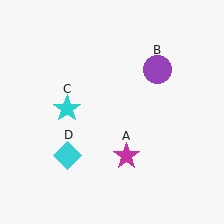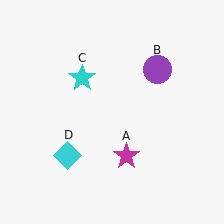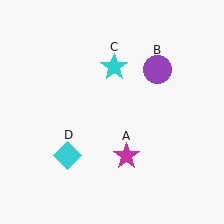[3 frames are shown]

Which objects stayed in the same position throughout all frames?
Magenta star (object A) and purple circle (object B) and cyan diamond (object D) remained stationary.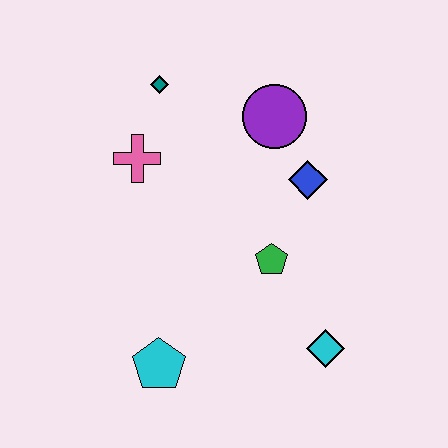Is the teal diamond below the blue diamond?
No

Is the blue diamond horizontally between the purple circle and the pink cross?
No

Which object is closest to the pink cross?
The teal diamond is closest to the pink cross.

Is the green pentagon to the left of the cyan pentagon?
No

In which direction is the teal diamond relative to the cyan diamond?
The teal diamond is above the cyan diamond.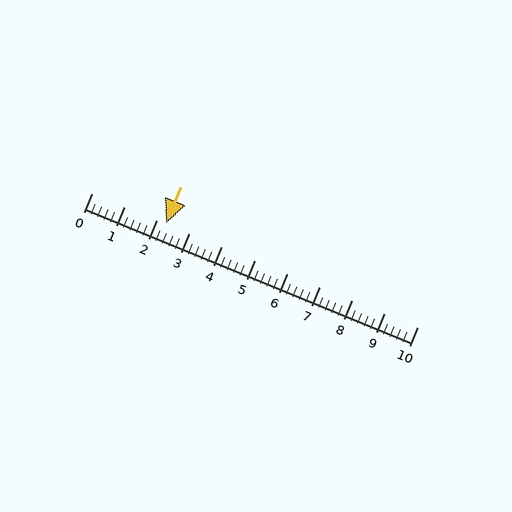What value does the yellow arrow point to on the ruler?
The yellow arrow points to approximately 2.3.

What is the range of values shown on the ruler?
The ruler shows values from 0 to 10.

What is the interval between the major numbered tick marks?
The major tick marks are spaced 1 units apart.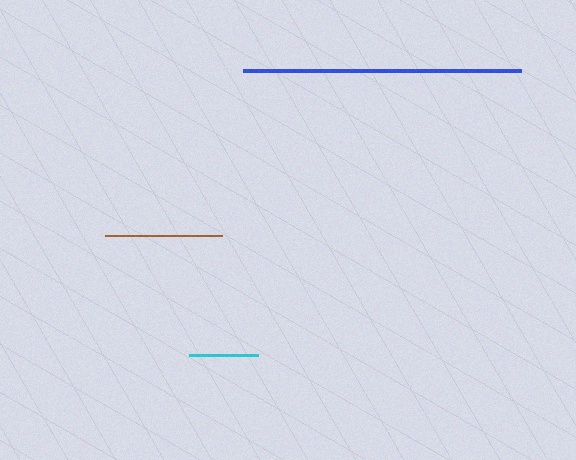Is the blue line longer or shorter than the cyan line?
The blue line is longer than the cyan line.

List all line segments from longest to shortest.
From longest to shortest: blue, brown, cyan.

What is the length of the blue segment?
The blue segment is approximately 278 pixels long.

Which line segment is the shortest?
The cyan line is the shortest at approximately 69 pixels.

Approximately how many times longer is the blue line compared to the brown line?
The blue line is approximately 2.4 times the length of the brown line.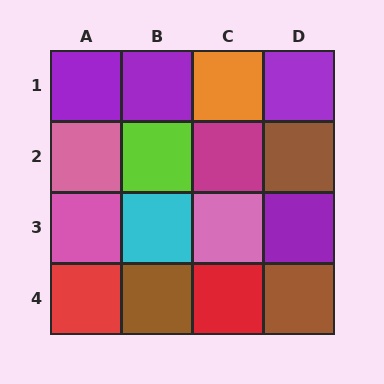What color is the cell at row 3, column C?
Pink.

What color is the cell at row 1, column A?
Purple.